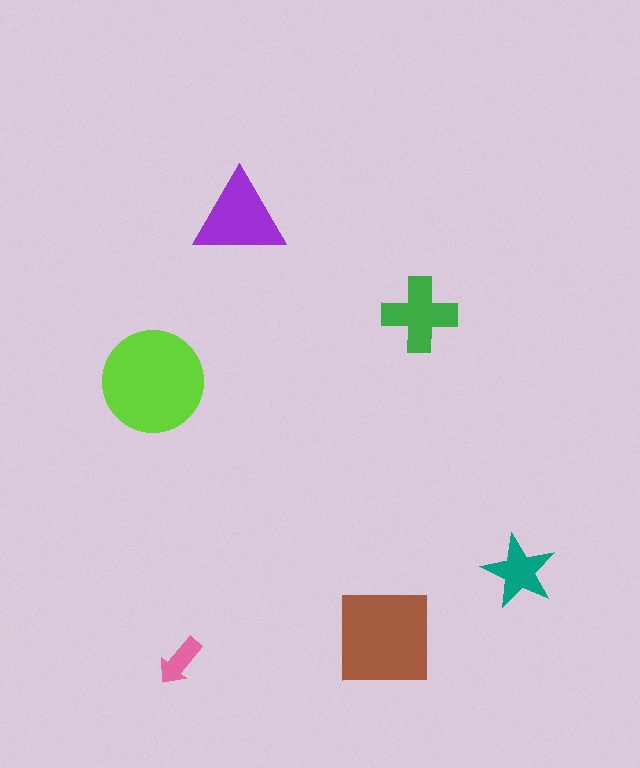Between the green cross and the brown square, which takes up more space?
The brown square.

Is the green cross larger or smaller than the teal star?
Larger.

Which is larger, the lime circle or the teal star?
The lime circle.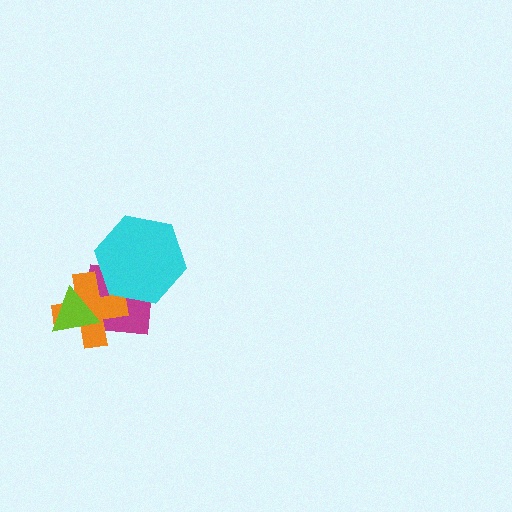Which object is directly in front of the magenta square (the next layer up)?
The orange cross is directly in front of the magenta square.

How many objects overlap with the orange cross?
3 objects overlap with the orange cross.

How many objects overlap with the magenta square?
3 objects overlap with the magenta square.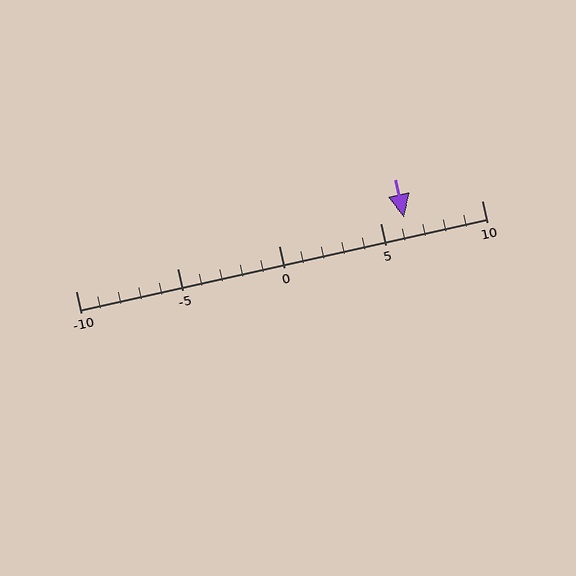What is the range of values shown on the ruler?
The ruler shows values from -10 to 10.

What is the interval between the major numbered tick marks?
The major tick marks are spaced 5 units apart.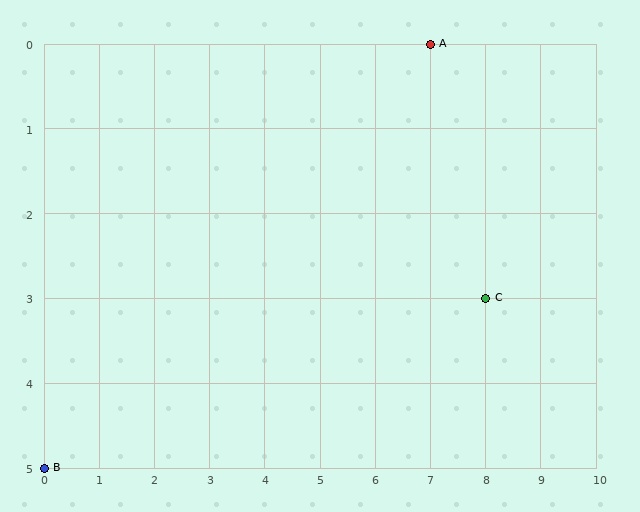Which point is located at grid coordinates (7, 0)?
Point A is at (7, 0).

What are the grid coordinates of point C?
Point C is at grid coordinates (8, 3).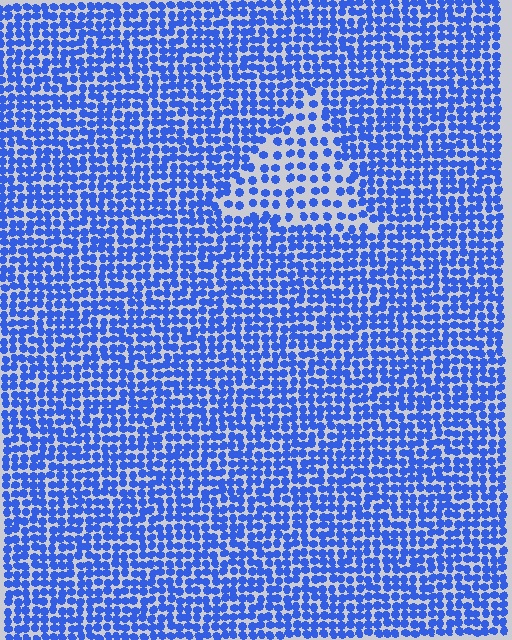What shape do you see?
I see a triangle.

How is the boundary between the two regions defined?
The boundary is defined by a change in element density (approximately 1.9x ratio). All elements are the same color, size, and shape.